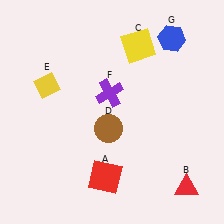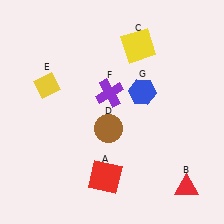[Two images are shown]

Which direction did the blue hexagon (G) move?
The blue hexagon (G) moved down.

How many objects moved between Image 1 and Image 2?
1 object moved between the two images.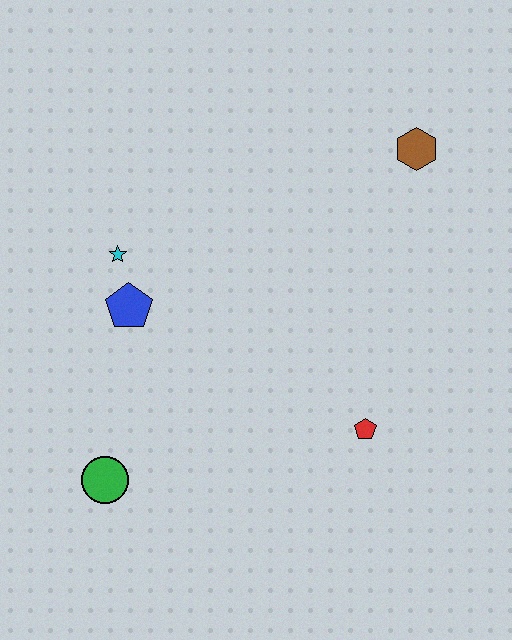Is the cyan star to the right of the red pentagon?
No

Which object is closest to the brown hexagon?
The red pentagon is closest to the brown hexagon.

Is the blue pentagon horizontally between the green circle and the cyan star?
No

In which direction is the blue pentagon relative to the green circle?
The blue pentagon is above the green circle.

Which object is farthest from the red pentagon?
The cyan star is farthest from the red pentagon.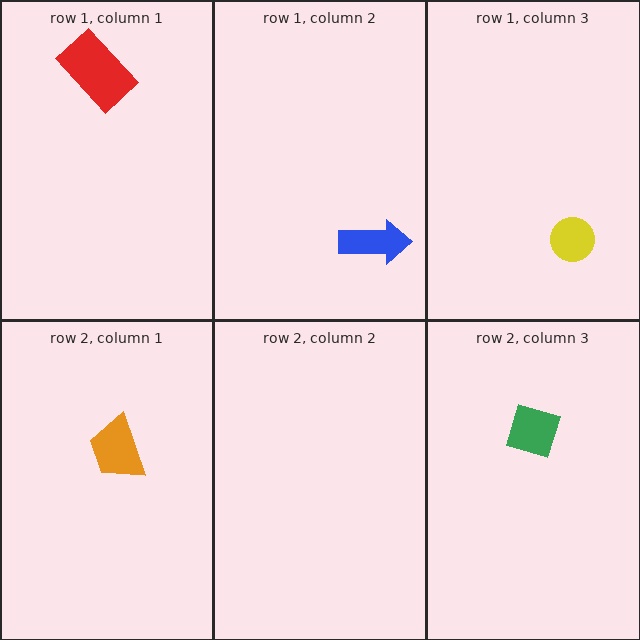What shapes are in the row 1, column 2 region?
The blue arrow.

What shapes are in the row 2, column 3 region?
The green diamond.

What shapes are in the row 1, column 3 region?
The yellow circle.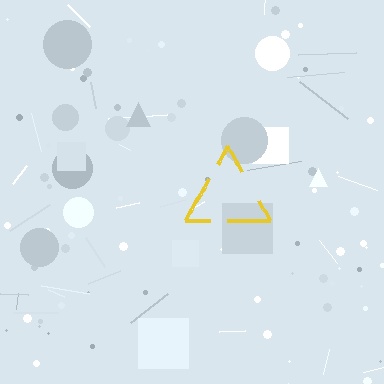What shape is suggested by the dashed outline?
The dashed outline suggests a triangle.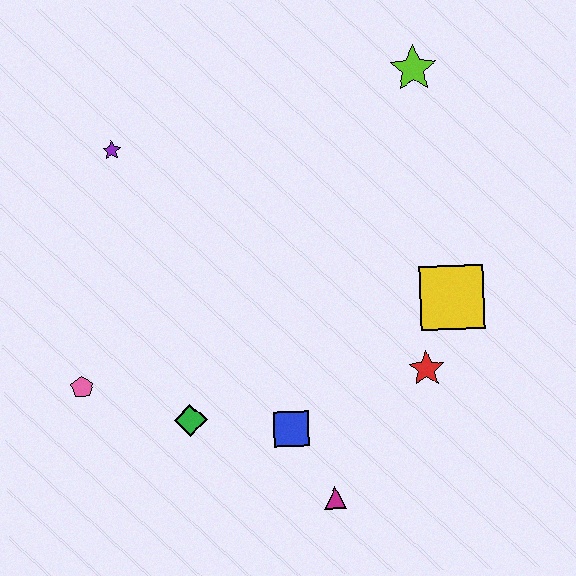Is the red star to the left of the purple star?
No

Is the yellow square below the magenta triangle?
No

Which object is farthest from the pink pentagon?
The lime star is farthest from the pink pentagon.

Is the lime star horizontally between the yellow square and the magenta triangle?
Yes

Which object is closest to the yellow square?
The red star is closest to the yellow square.